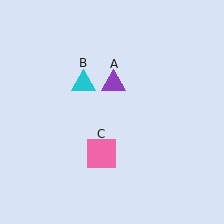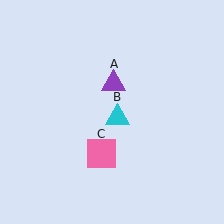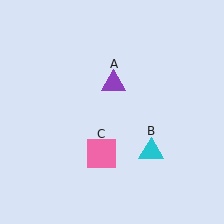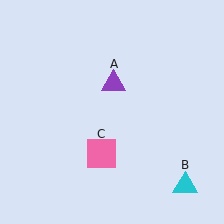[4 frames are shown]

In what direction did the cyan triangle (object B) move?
The cyan triangle (object B) moved down and to the right.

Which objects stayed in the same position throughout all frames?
Purple triangle (object A) and pink square (object C) remained stationary.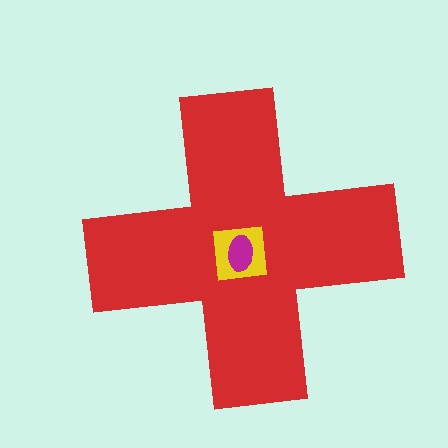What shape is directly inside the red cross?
The yellow square.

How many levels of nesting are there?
3.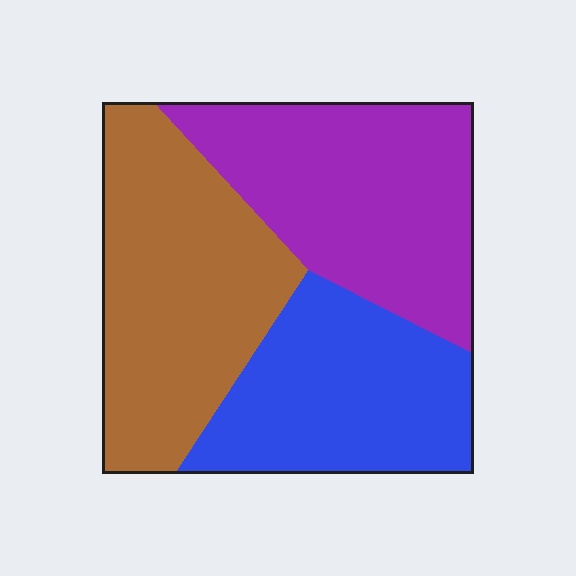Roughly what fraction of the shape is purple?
Purple takes up between a third and a half of the shape.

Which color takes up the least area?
Blue, at roughly 30%.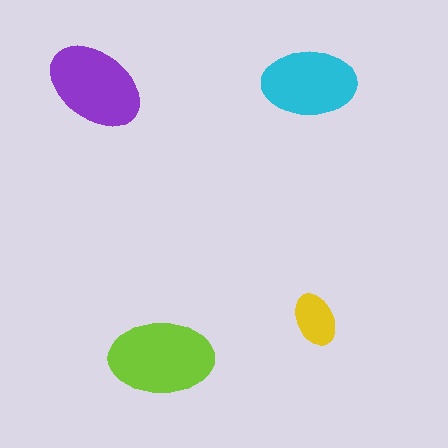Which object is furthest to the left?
The purple ellipse is leftmost.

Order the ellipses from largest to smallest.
the lime one, the purple one, the cyan one, the yellow one.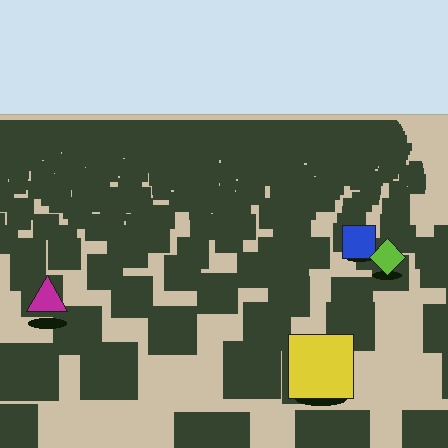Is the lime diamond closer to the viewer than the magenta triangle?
No. The magenta triangle is closer — you can tell from the texture gradient: the ground texture is coarser near it.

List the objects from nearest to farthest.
From nearest to farthest: the yellow square, the magenta triangle, the lime diamond, the blue square.